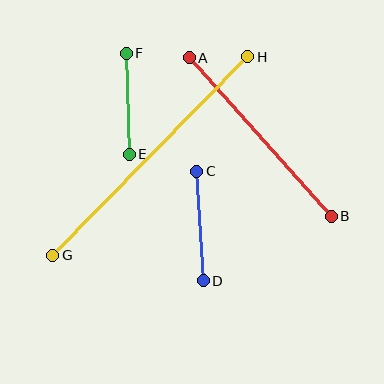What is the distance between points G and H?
The distance is approximately 278 pixels.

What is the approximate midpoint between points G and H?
The midpoint is at approximately (150, 156) pixels.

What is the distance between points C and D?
The distance is approximately 110 pixels.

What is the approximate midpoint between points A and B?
The midpoint is at approximately (260, 137) pixels.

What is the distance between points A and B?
The distance is approximately 213 pixels.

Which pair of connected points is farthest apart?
Points G and H are farthest apart.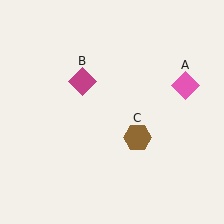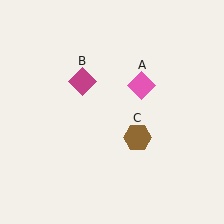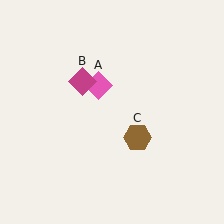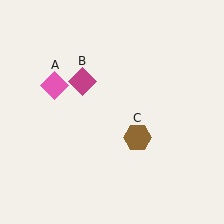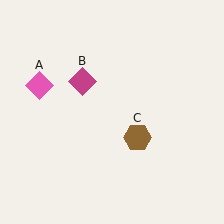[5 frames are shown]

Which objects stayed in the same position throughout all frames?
Magenta diamond (object B) and brown hexagon (object C) remained stationary.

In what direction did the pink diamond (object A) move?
The pink diamond (object A) moved left.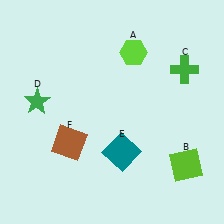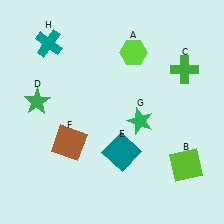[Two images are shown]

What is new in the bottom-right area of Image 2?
A green star (G) was added in the bottom-right area of Image 2.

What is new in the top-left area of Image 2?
A teal cross (H) was added in the top-left area of Image 2.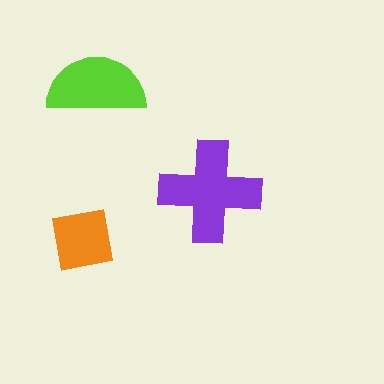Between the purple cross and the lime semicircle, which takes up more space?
The purple cross.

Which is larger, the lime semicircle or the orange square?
The lime semicircle.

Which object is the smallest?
The orange square.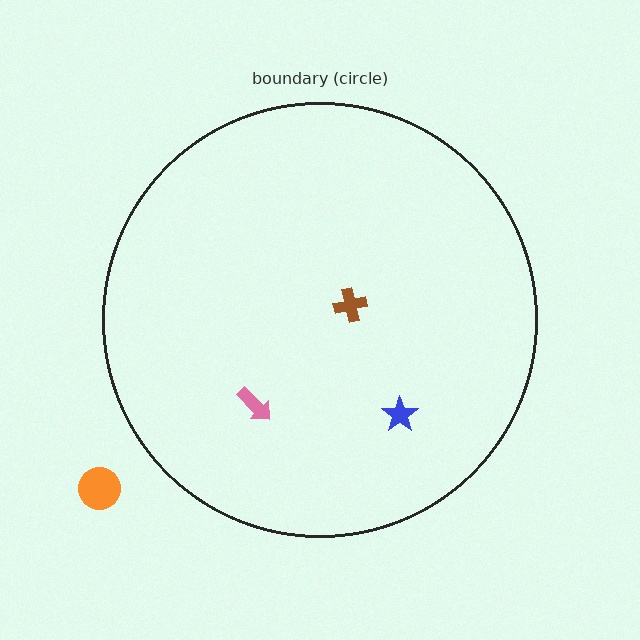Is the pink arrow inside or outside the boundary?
Inside.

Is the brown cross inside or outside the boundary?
Inside.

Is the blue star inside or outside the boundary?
Inside.